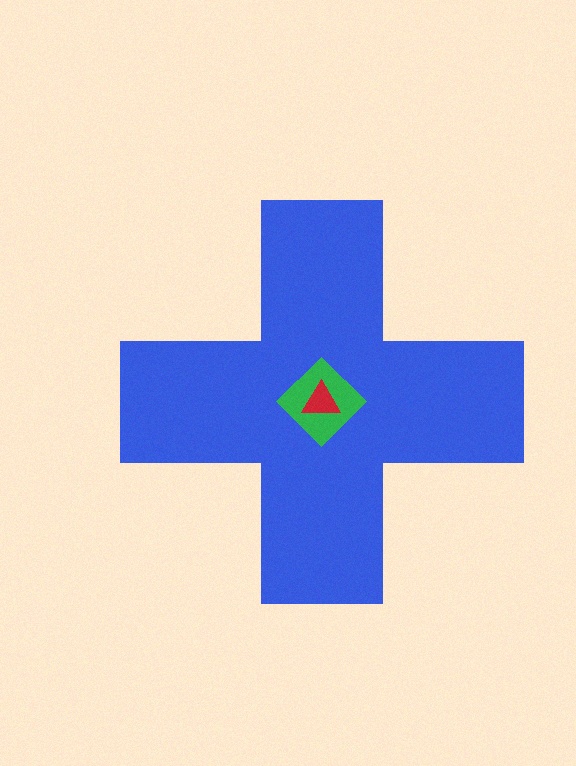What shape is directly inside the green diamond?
The red triangle.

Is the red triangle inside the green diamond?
Yes.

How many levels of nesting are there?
3.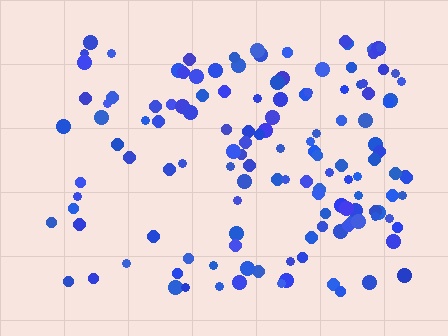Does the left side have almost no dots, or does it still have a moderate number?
Still a moderate number, just noticeably fewer than the right.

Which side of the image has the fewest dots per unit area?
The left.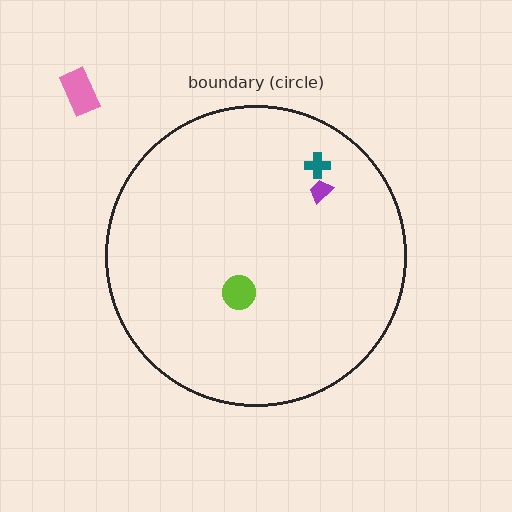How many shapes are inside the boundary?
3 inside, 1 outside.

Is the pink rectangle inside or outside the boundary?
Outside.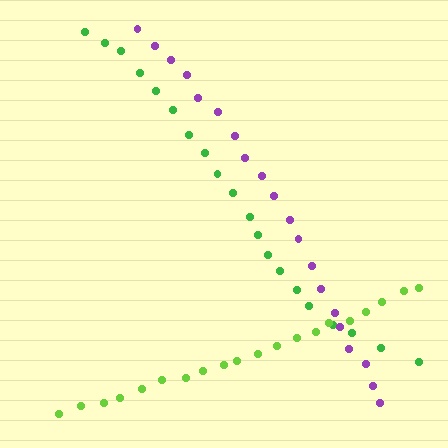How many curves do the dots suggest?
There are 3 distinct paths.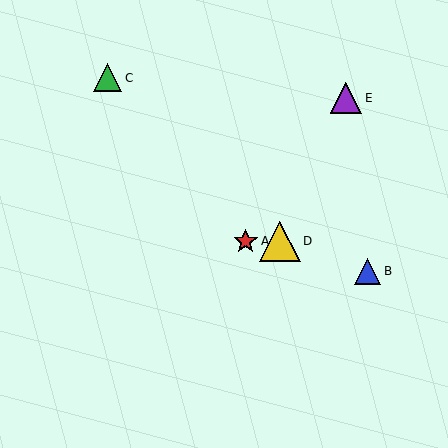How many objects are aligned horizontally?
2 objects (A, D) are aligned horizontally.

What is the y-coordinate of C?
Object C is at y≈78.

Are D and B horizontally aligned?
No, D is at y≈241 and B is at y≈271.